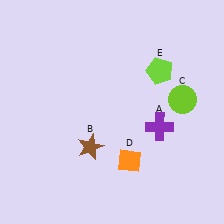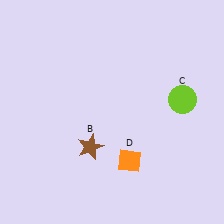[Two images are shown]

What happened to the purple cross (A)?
The purple cross (A) was removed in Image 2. It was in the bottom-right area of Image 1.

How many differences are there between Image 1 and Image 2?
There are 2 differences between the two images.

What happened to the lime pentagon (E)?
The lime pentagon (E) was removed in Image 2. It was in the top-right area of Image 1.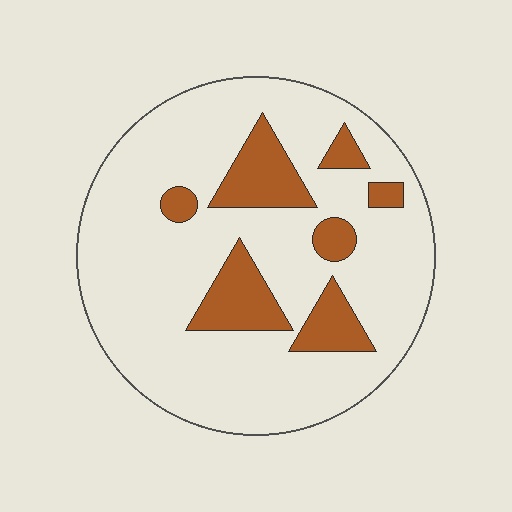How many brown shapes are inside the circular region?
7.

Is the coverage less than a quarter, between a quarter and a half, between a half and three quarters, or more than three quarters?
Less than a quarter.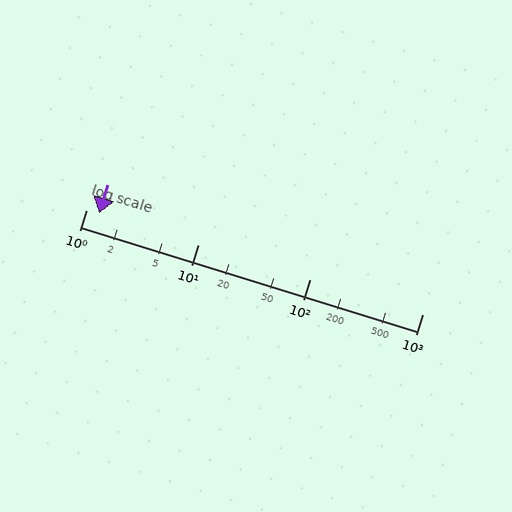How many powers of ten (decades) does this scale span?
The scale spans 3 decades, from 1 to 1000.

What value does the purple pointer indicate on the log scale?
The pointer indicates approximately 1.3.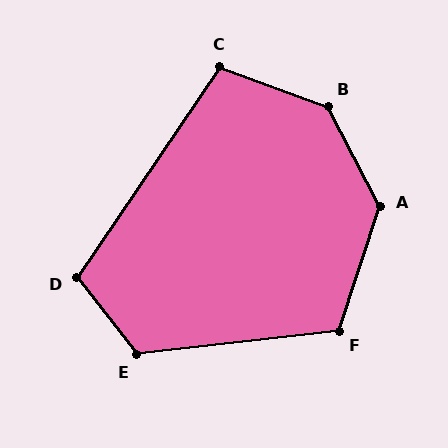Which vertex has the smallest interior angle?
C, at approximately 104 degrees.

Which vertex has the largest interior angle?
B, at approximately 137 degrees.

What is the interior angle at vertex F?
Approximately 115 degrees (obtuse).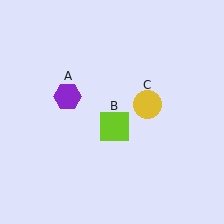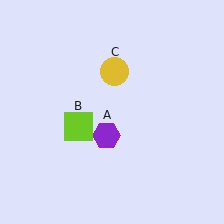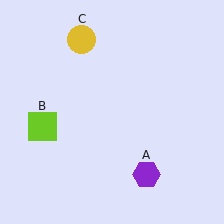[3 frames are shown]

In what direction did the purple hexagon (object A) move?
The purple hexagon (object A) moved down and to the right.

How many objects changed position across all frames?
3 objects changed position: purple hexagon (object A), lime square (object B), yellow circle (object C).